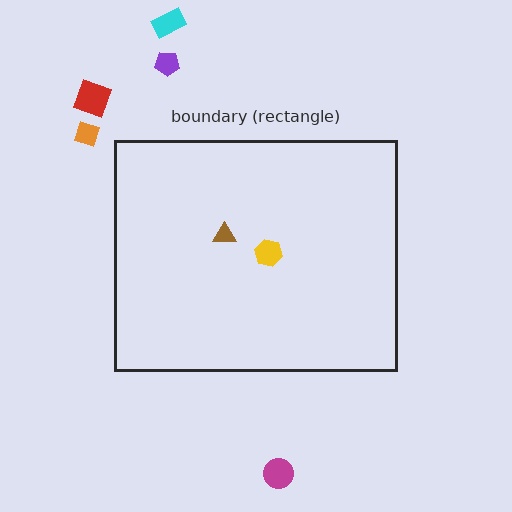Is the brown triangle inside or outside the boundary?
Inside.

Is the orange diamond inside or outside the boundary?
Outside.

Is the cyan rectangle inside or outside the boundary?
Outside.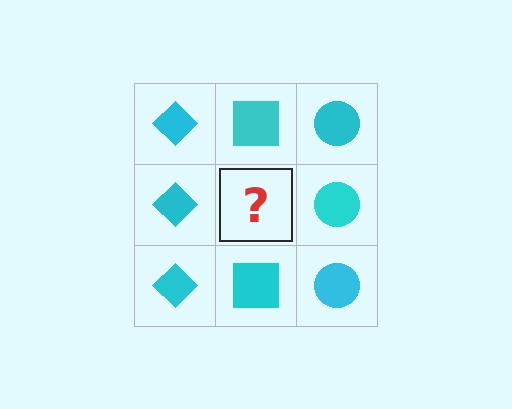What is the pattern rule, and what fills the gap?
The rule is that each column has a consistent shape. The gap should be filled with a cyan square.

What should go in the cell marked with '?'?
The missing cell should contain a cyan square.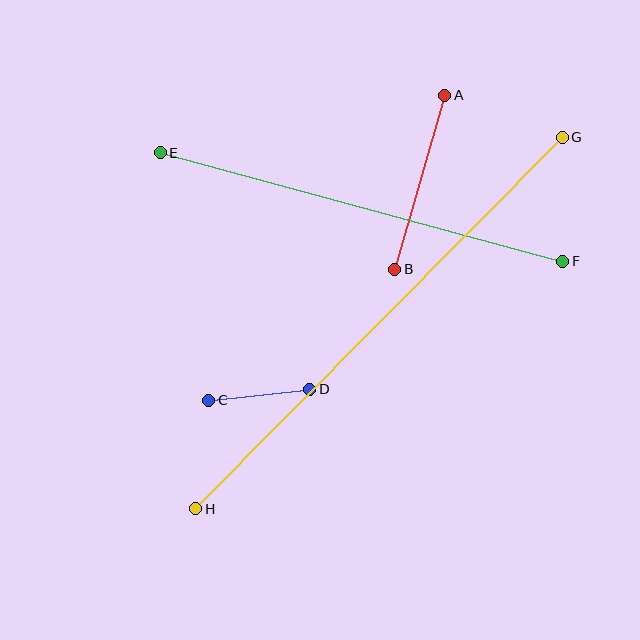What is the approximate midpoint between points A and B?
The midpoint is at approximately (420, 182) pixels.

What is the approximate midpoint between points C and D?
The midpoint is at approximately (259, 395) pixels.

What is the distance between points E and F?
The distance is approximately 417 pixels.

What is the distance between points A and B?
The distance is approximately 181 pixels.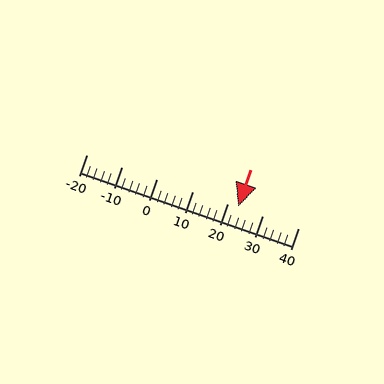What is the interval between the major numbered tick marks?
The major tick marks are spaced 10 units apart.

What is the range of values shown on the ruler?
The ruler shows values from -20 to 40.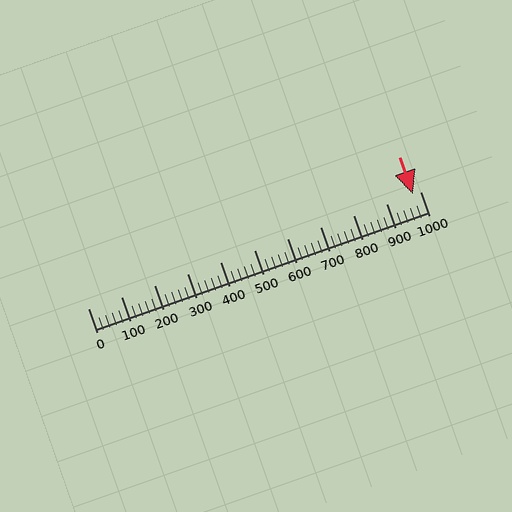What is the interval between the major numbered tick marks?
The major tick marks are spaced 100 units apart.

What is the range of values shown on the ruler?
The ruler shows values from 0 to 1000.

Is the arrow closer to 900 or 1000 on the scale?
The arrow is closer to 1000.